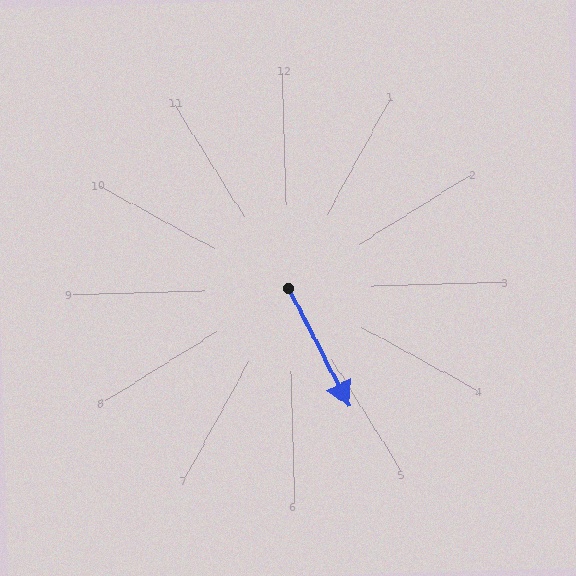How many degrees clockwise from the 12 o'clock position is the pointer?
Approximately 154 degrees.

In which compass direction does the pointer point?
Southeast.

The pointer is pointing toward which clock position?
Roughly 5 o'clock.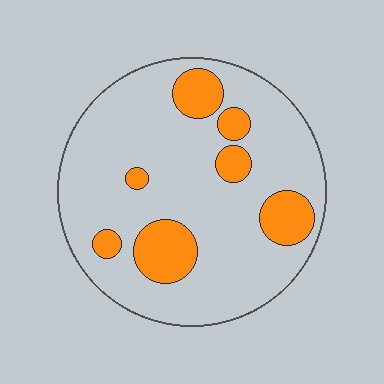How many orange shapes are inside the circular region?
7.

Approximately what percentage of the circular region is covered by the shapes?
Approximately 20%.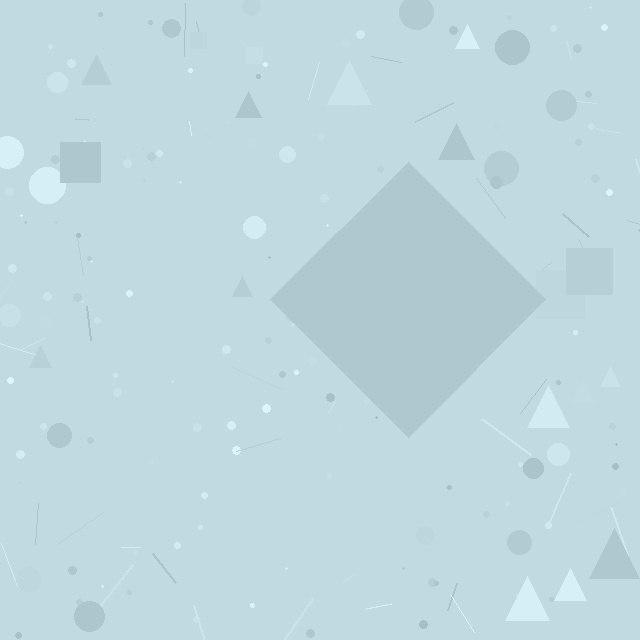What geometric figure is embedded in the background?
A diamond is embedded in the background.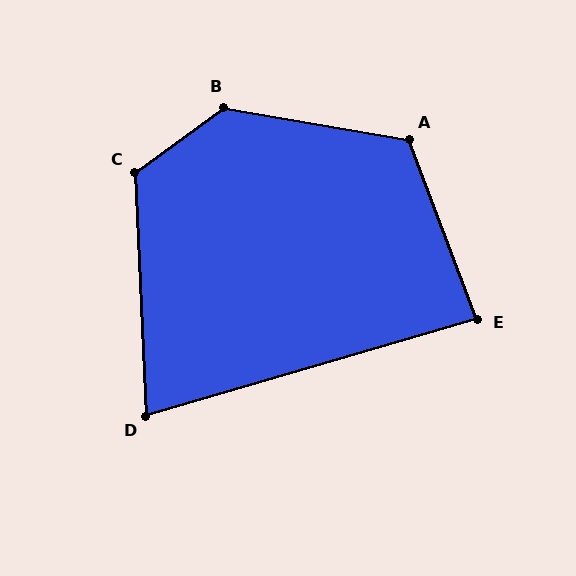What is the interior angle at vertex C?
Approximately 124 degrees (obtuse).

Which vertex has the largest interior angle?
B, at approximately 134 degrees.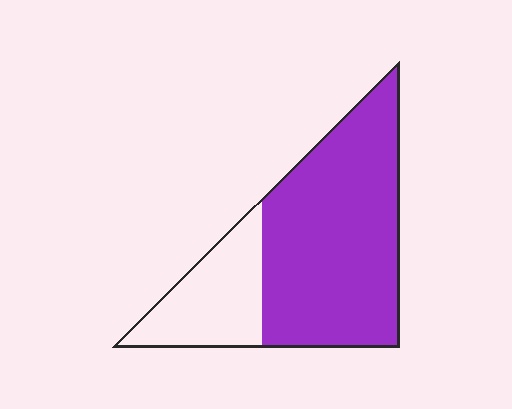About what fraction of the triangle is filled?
About three quarters (3/4).